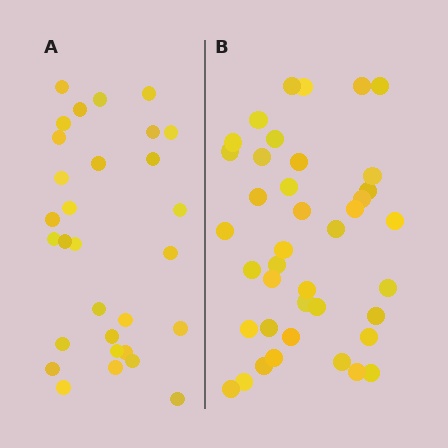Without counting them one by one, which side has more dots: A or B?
Region B (the right region) has more dots.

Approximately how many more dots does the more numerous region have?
Region B has roughly 10 or so more dots than region A.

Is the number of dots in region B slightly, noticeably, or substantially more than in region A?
Region B has noticeably more, but not dramatically so. The ratio is roughly 1.3 to 1.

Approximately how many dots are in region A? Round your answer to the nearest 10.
About 30 dots.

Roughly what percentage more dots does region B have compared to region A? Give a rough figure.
About 35% more.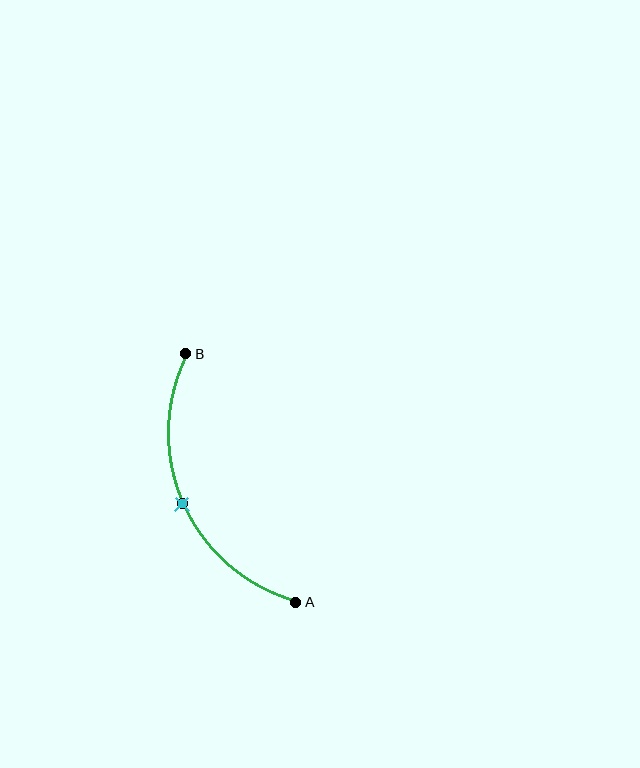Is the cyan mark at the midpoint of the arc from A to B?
Yes. The cyan mark lies on the arc at equal arc-length from both A and B — it is the arc midpoint.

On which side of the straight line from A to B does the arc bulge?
The arc bulges to the left of the straight line connecting A and B.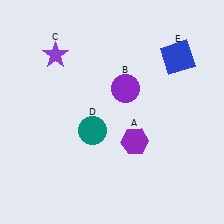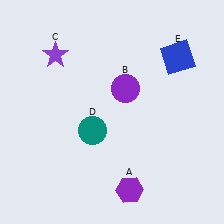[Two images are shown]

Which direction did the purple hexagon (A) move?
The purple hexagon (A) moved down.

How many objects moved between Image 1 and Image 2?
1 object moved between the two images.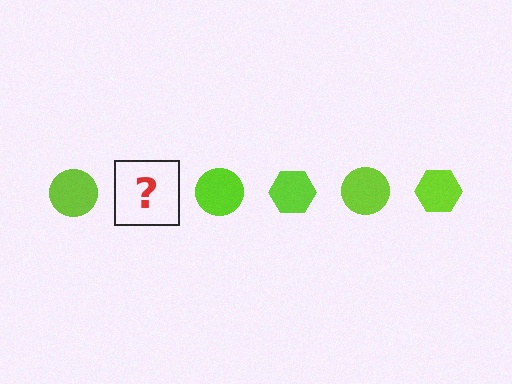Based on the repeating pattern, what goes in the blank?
The blank should be a lime hexagon.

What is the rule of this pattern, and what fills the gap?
The rule is that the pattern cycles through circle, hexagon shapes in lime. The gap should be filled with a lime hexagon.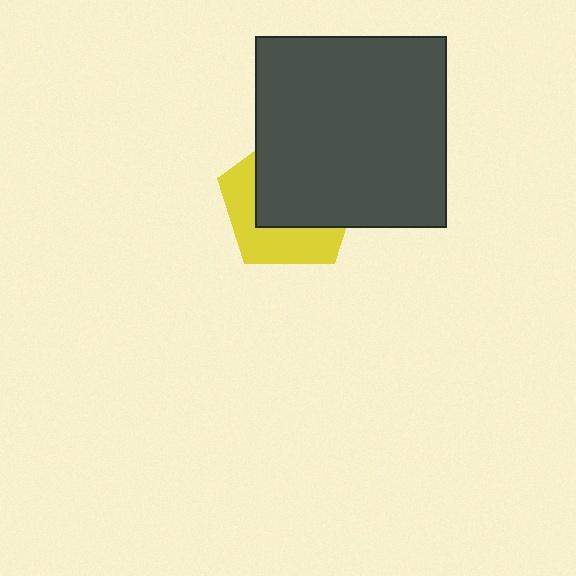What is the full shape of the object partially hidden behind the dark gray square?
The partially hidden object is a yellow pentagon.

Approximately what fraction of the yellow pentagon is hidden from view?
Roughly 59% of the yellow pentagon is hidden behind the dark gray square.